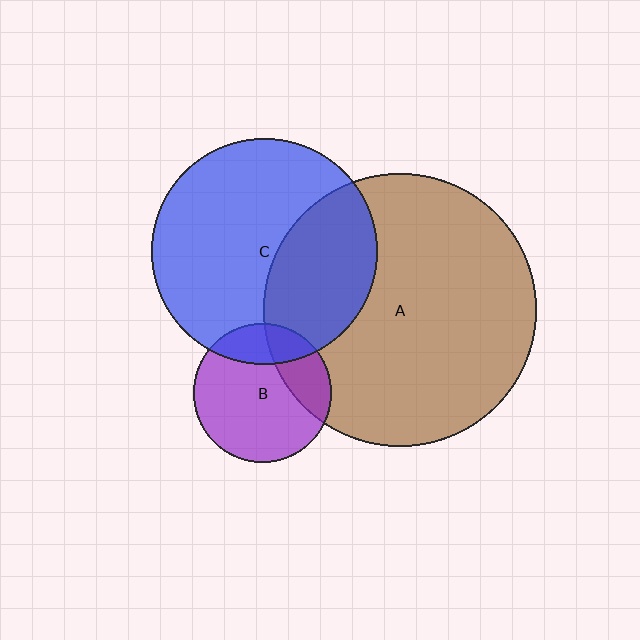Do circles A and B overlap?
Yes.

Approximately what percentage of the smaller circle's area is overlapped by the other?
Approximately 25%.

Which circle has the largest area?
Circle A (brown).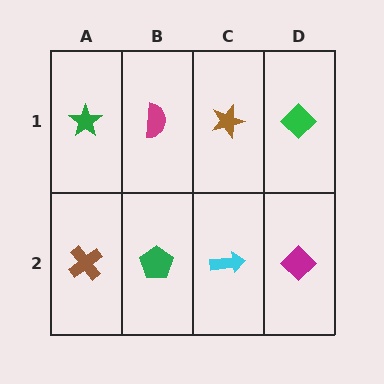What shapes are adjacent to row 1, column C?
A cyan arrow (row 2, column C), a magenta semicircle (row 1, column B), a green diamond (row 1, column D).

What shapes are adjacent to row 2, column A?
A green star (row 1, column A), a green pentagon (row 2, column B).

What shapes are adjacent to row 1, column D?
A magenta diamond (row 2, column D), a brown star (row 1, column C).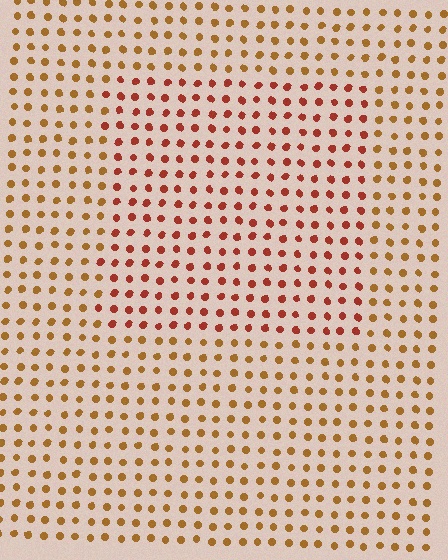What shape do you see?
I see a rectangle.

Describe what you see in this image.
The image is filled with small brown elements in a uniform arrangement. A rectangle-shaped region is visible where the elements are tinted to a slightly different hue, forming a subtle color boundary.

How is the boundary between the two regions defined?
The boundary is defined purely by a slight shift in hue (about 29 degrees). Spacing, size, and orientation are identical on both sides.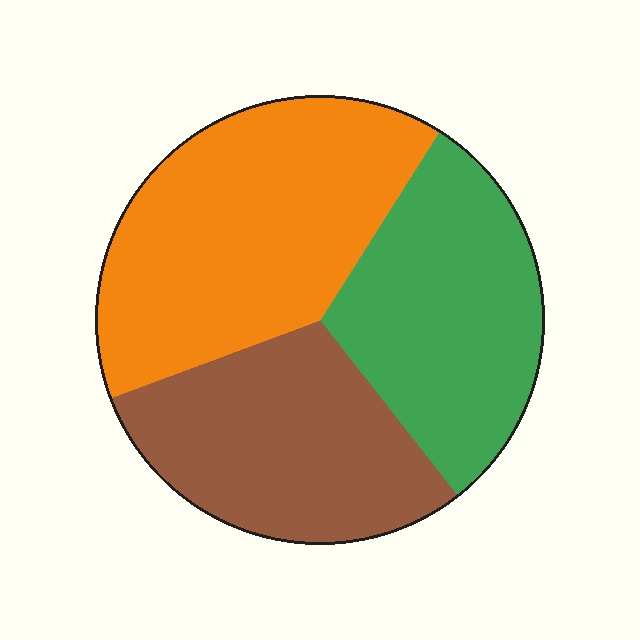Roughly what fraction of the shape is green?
Green takes up between a quarter and a half of the shape.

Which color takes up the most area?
Orange, at roughly 40%.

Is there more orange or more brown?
Orange.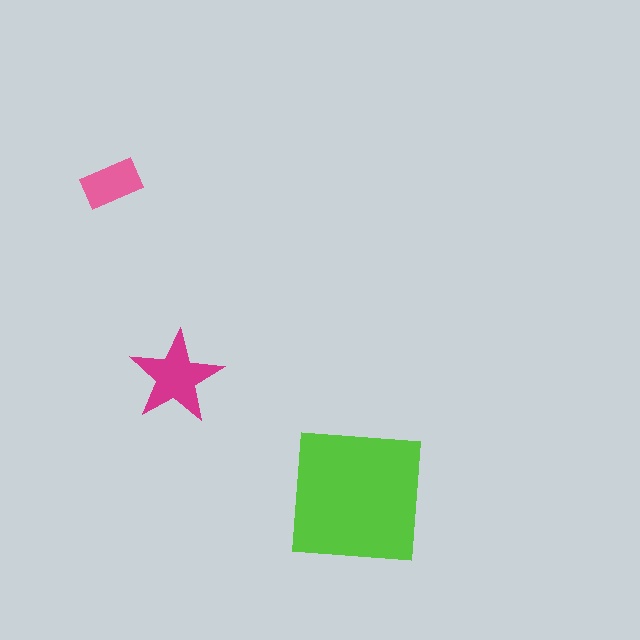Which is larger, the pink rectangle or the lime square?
The lime square.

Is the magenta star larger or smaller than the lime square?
Smaller.